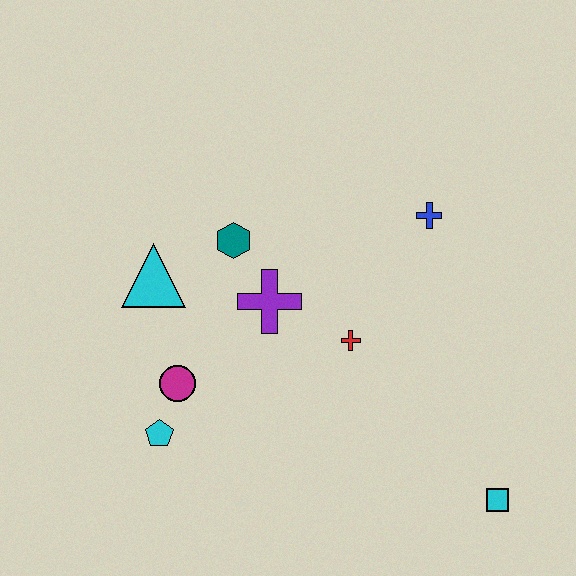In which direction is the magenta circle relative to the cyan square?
The magenta circle is to the left of the cyan square.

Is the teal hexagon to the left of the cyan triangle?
No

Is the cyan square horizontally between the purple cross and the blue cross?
No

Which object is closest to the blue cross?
The red cross is closest to the blue cross.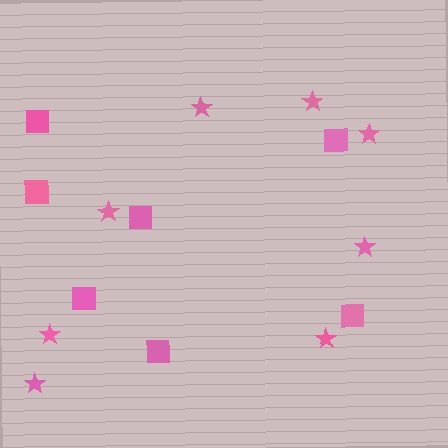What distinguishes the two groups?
There are 2 groups: one group of stars (8) and one group of squares (7).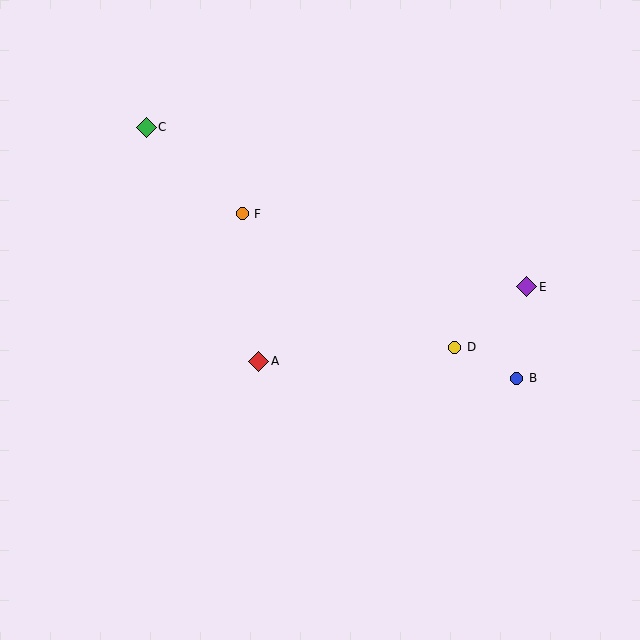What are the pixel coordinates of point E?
Point E is at (527, 287).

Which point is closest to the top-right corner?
Point E is closest to the top-right corner.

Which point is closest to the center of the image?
Point A at (259, 361) is closest to the center.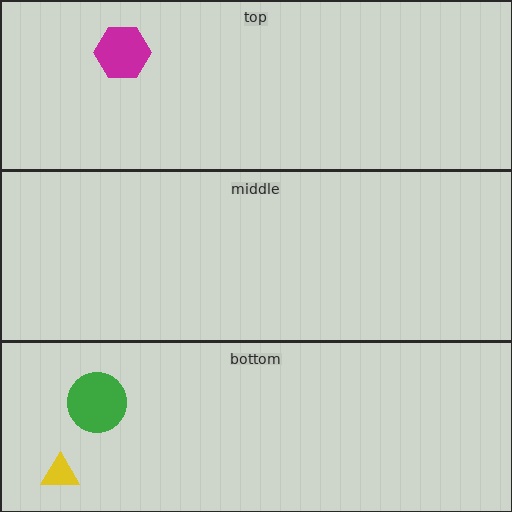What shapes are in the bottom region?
The yellow triangle, the green circle.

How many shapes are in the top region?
1.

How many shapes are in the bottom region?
2.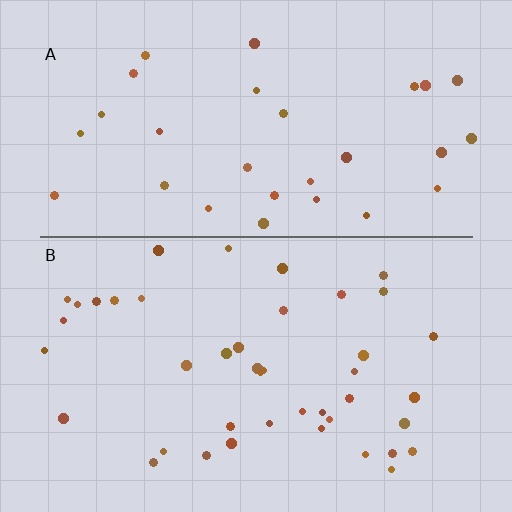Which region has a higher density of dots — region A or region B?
B (the bottom).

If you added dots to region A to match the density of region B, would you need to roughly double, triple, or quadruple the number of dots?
Approximately double.